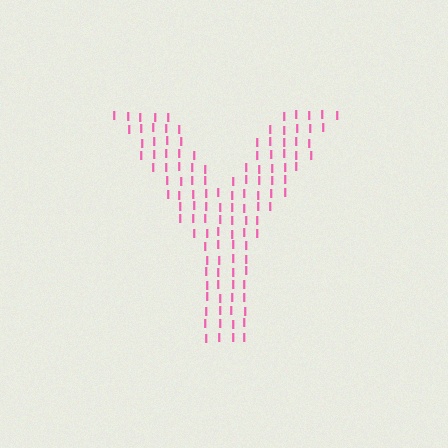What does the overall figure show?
The overall figure shows the letter Y.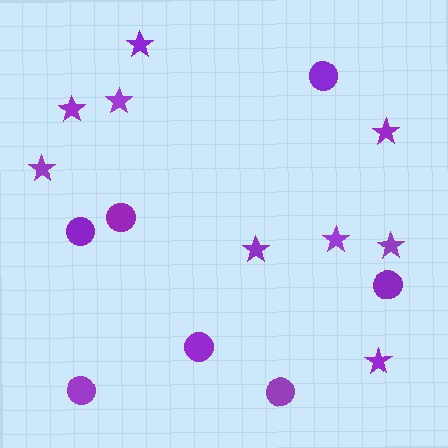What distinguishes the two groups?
There are 2 groups: one group of stars (9) and one group of circles (7).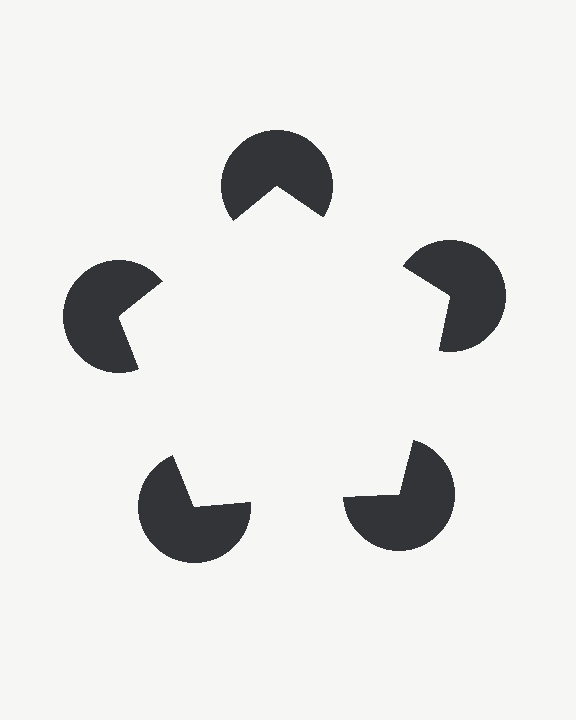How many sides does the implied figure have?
5 sides.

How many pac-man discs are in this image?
There are 5 — one at each vertex of the illusory pentagon.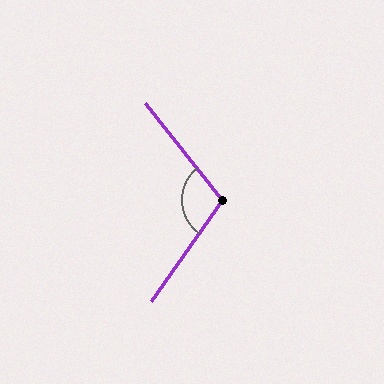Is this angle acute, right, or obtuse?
It is obtuse.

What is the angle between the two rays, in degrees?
Approximately 106 degrees.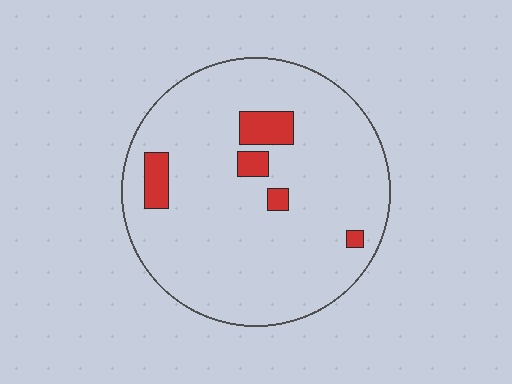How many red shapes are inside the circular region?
5.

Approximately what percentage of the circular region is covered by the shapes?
Approximately 10%.